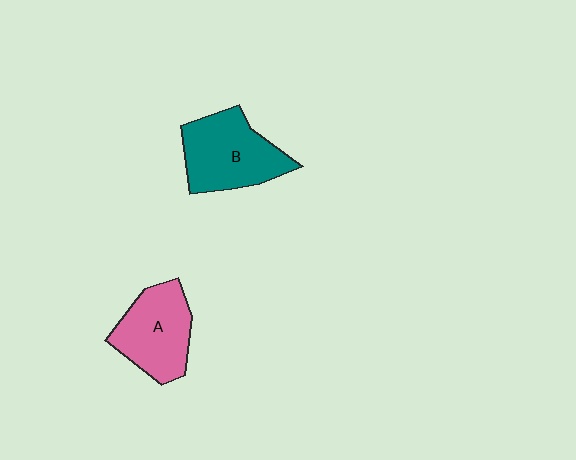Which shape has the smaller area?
Shape A (pink).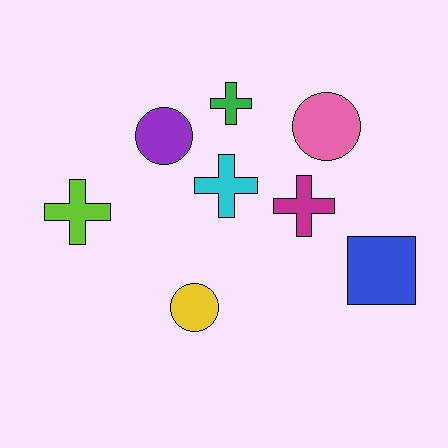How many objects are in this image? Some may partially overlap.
There are 8 objects.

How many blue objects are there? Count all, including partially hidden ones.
There is 1 blue object.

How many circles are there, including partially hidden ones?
There are 3 circles.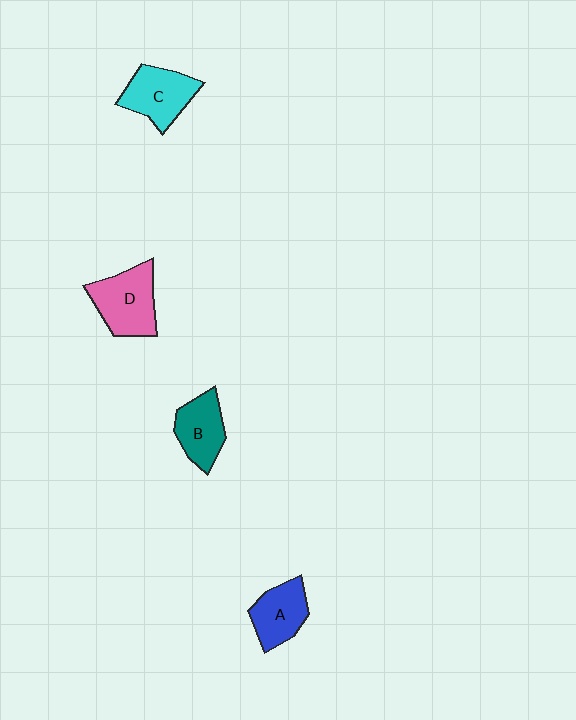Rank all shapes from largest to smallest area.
From largest to smallest: D (pink), C (cyan), B (teal), A (blue).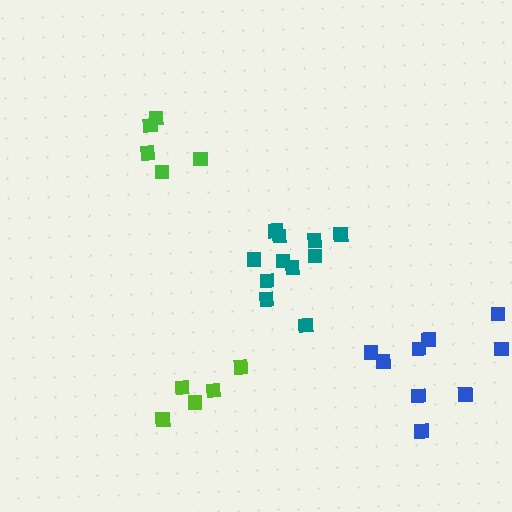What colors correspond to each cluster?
The clusters are colored: blue, green, teal, lime.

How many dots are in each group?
Group 1: 9 dots, Group 2: 5 dots, Group 3: 11 dots, Group 4: 5 dots (30 total).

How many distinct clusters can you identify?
There are 4 distinct clusters.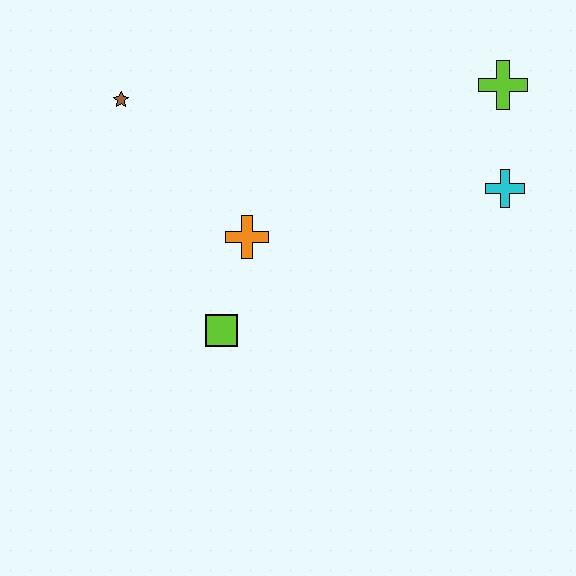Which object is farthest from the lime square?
The lime cross is farthest from the lime square.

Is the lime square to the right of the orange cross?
No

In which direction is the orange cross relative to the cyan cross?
The orange cross is to the left of the cyan cross.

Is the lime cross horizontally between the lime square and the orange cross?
No